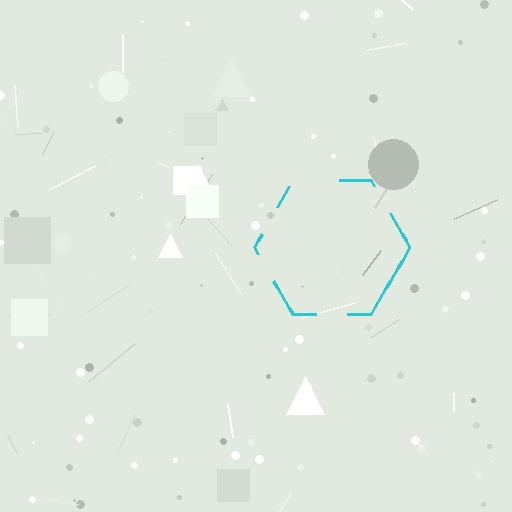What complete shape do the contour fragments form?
The contour fragments form a hexagon.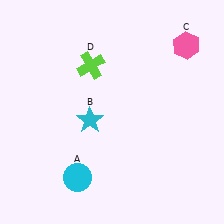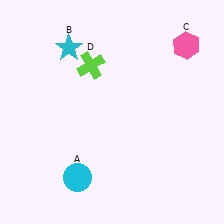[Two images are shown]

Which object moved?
The cyan star (B) moved up.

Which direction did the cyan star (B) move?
The cyan star (B) moved up.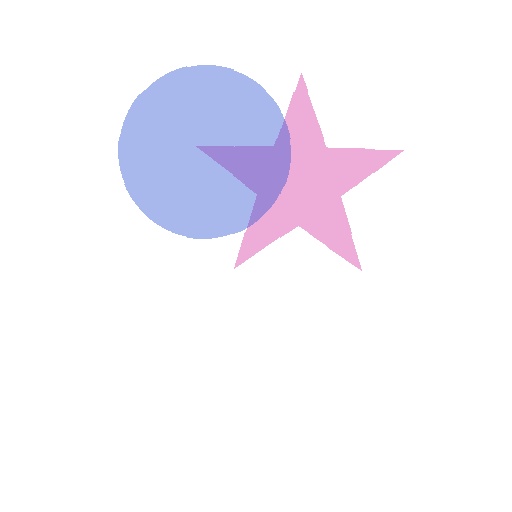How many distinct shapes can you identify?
There are 2 distinct shapes: a magenta star, a blue circle.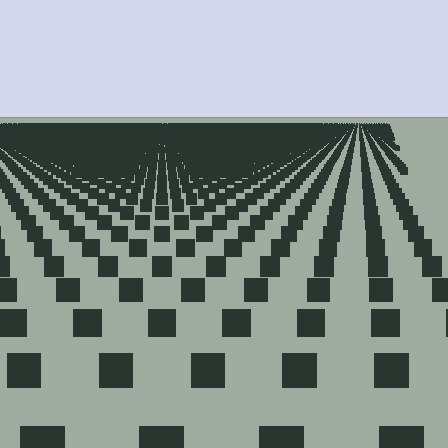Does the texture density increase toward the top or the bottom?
Density increases toward the top.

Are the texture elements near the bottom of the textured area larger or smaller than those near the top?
Larger. Near the bottom, elements are closer to the viewer and appear at a bigger on-screen size.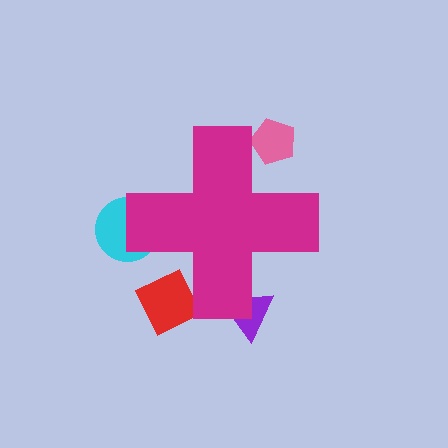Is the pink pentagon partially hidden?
Yes, the pink pentagon is partially hidden behind the magenta cross.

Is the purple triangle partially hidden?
Yes, the purple triangle is partially hidden behind the magenta cross.